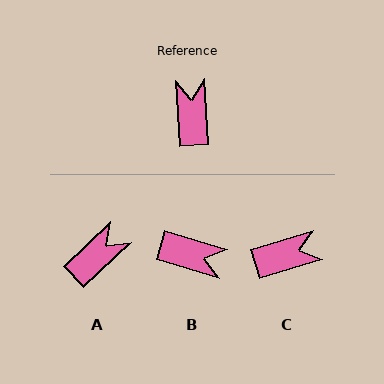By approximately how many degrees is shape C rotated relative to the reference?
Approximately 76 degrees clockwise.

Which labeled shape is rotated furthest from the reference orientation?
B, about 110 degrees away.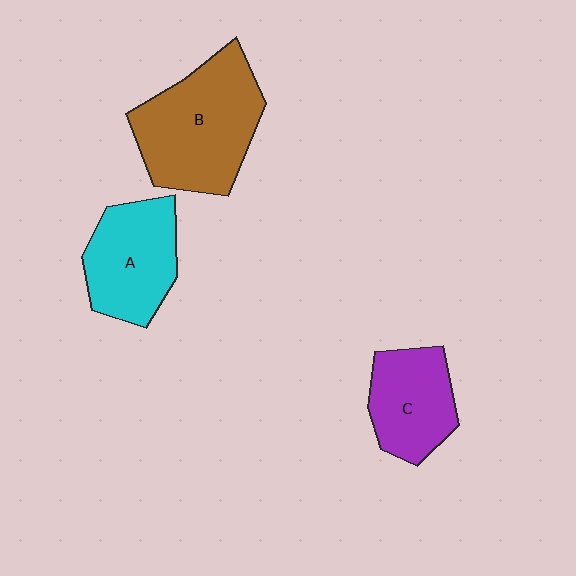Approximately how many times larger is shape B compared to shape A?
Approximately 1.4 times.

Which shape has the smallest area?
Shape C (purple).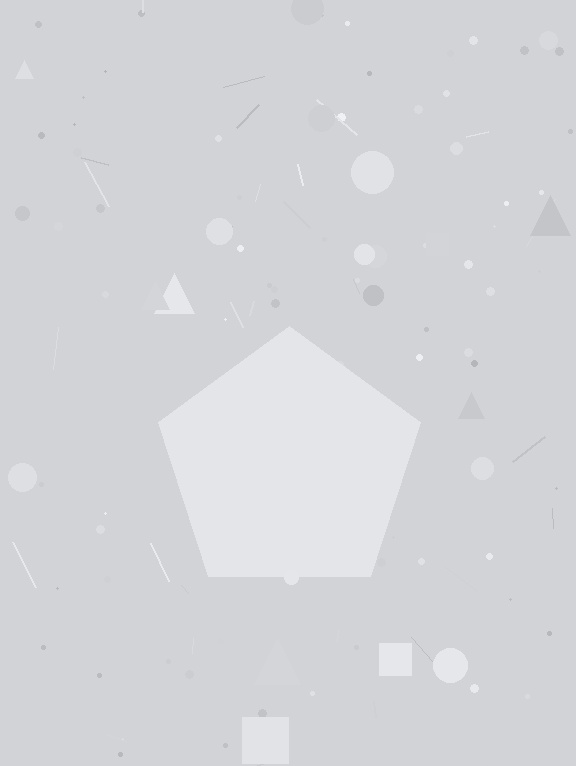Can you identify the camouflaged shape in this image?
The camouflaged shape is a pentagon.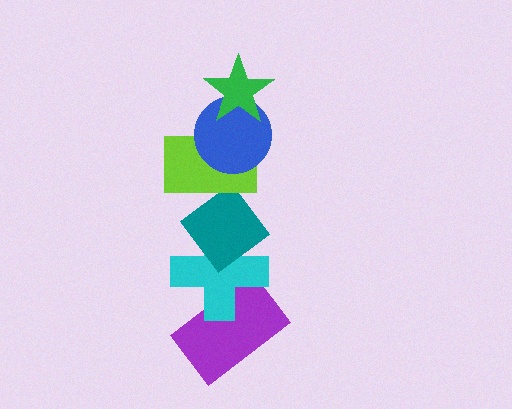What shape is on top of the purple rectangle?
The cyan cross is on top of the purple rectangle.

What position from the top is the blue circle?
The blue circle is 2nd from the top.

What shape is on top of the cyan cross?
The teal diamond is on top of the cyan cross.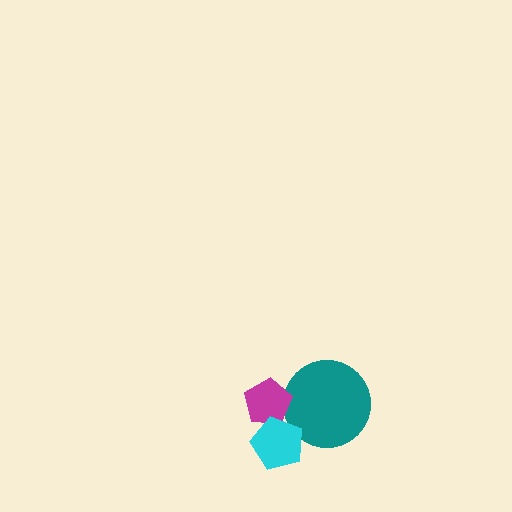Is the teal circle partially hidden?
Yes, it is partially covered by another shape.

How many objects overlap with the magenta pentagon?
2 objects overlap with the magenta pentagon.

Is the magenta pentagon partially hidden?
Yes, it is partially covered by another shape.